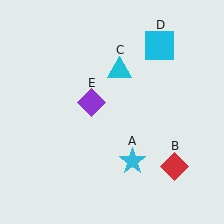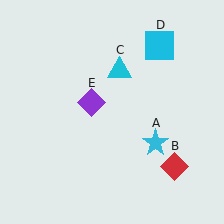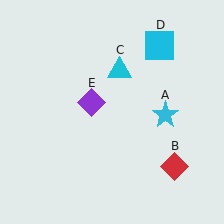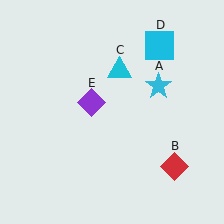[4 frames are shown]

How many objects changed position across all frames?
1 object changed position: cyan star (object A).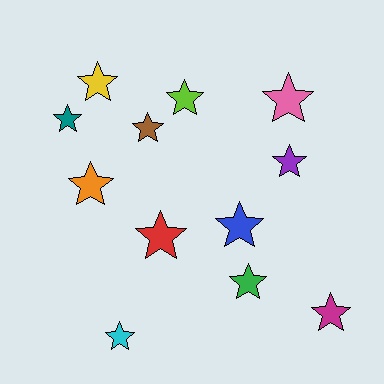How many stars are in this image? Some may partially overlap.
There are 12 stars.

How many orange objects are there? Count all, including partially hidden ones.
There is 1 orange object.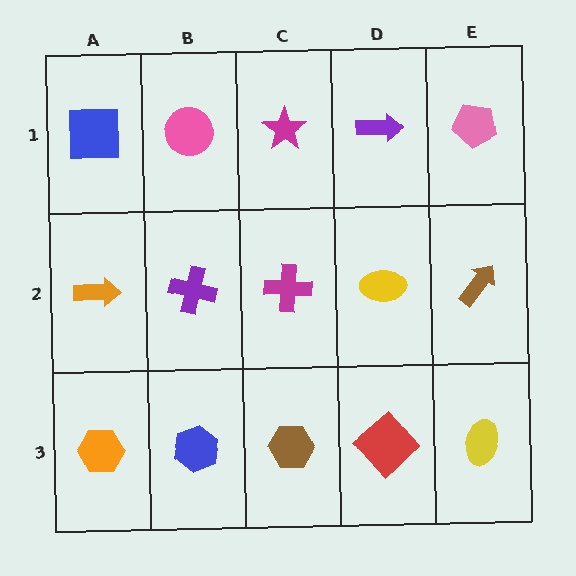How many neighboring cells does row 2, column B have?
4.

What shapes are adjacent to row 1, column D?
A yellow ellipse (row 2, column D), a magenta star (row 1, column C), a pink pentagon (row 1, column E).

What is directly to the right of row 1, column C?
A purple arrow.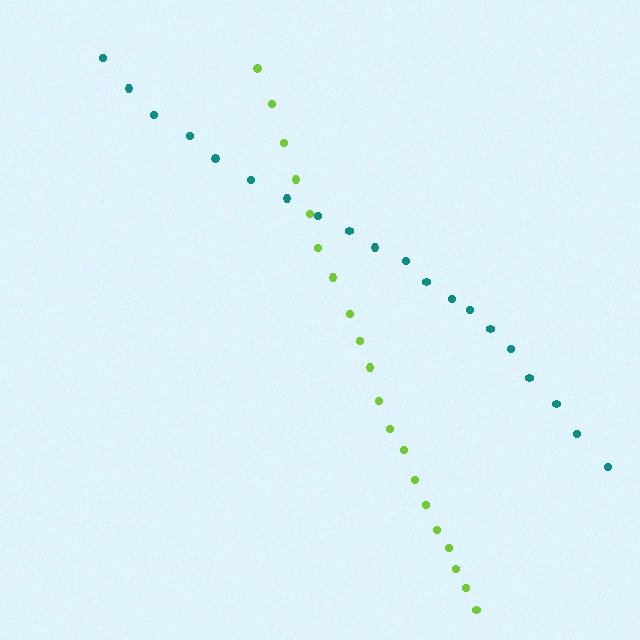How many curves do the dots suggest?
There are 2 distinct paths.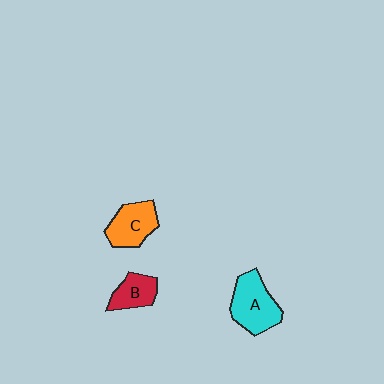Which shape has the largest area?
Shape A (cyan).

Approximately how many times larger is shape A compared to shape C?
Approximately 1.2 times.